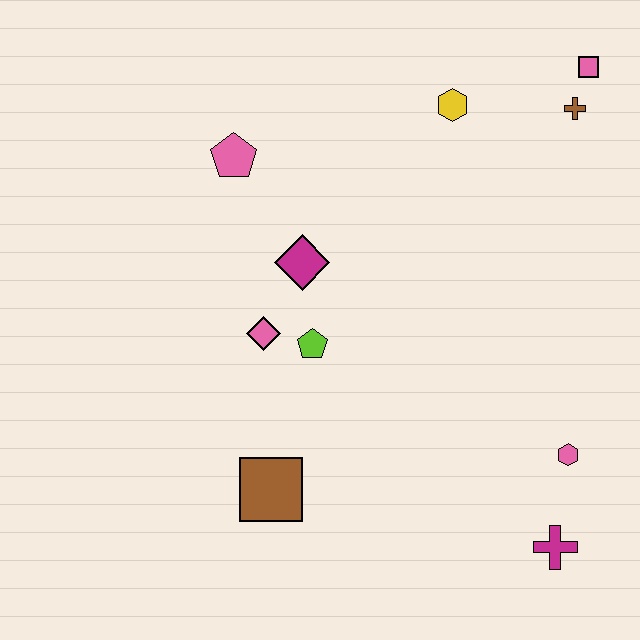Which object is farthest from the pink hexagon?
The pink pentagon is farthest from the pink hexagon.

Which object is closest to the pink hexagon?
The magenta cross is closest to the pink hexagon.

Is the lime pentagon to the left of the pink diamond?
No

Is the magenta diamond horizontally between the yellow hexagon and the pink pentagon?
Yes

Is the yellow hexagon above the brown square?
Yes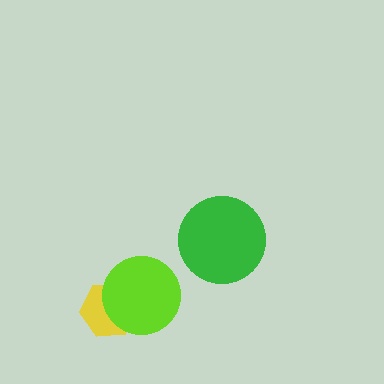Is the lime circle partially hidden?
No, no other shape covers it.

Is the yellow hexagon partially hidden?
Yes, it is partially covered by another shape.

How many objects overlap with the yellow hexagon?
1 object overlaps with the yellow hexagon.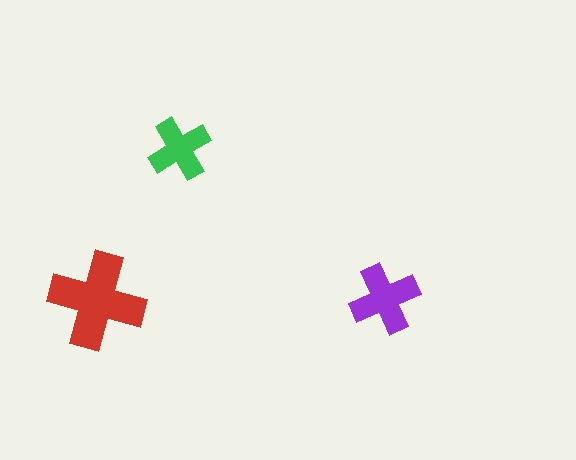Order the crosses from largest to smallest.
the red one, the purple one, the green one.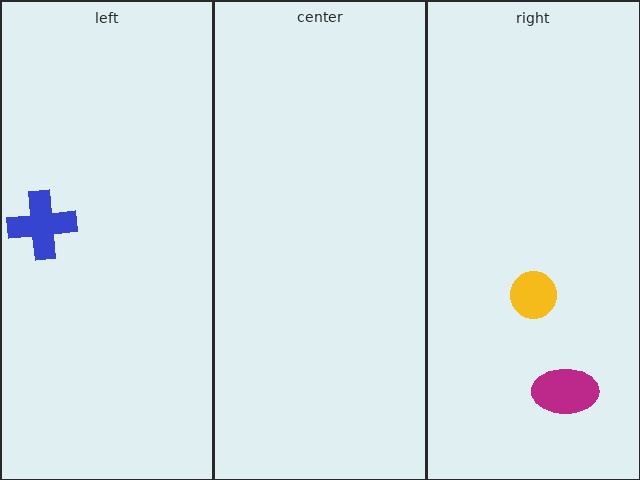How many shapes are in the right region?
2.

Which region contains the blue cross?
The left region.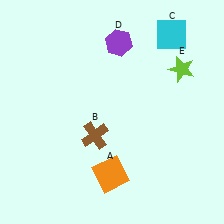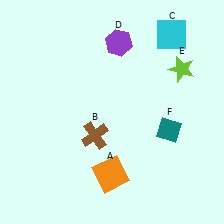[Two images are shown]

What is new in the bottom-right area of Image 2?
A teal diamond (F) was added in the bottom-right area of Image 2.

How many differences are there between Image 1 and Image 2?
There is 1 difference between the two images.